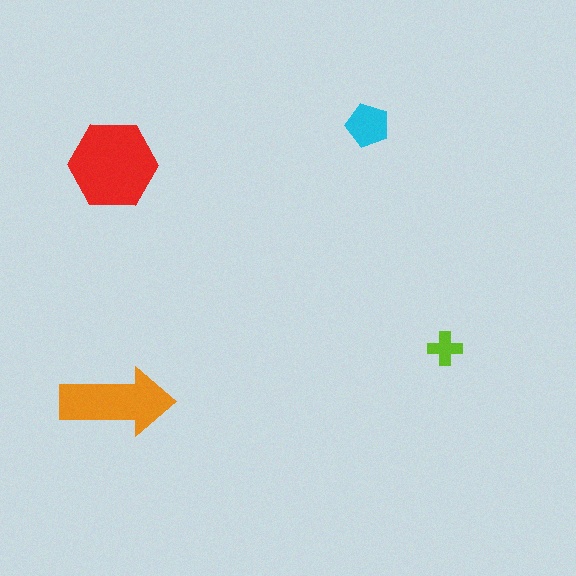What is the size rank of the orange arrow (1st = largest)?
2nd.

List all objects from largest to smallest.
The red hexagon, the orange arrow, the cyan pentagon, the lime cross.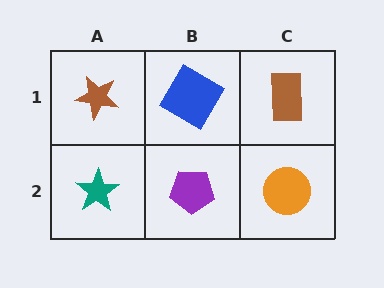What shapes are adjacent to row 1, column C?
An orange circle (row 2, column C), a blue diamond (row 1, column B).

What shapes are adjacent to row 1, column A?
A teal star (row 2, column A), a blue diamond (row 1, column B).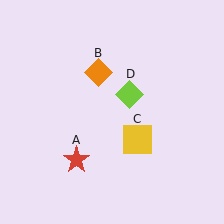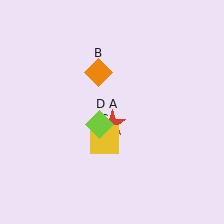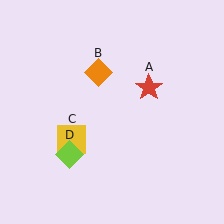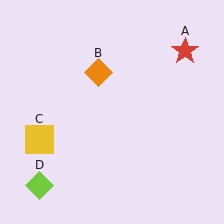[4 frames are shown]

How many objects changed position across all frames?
3 objects changed position: red star (object A), yellow square (object C), lime diamond (object D).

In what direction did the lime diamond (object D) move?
The lime diamond (object D) moved down and to the left.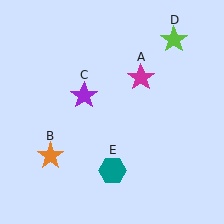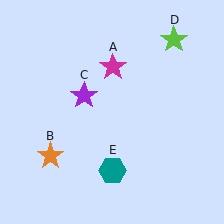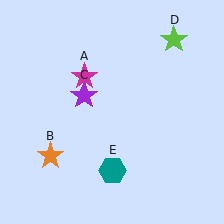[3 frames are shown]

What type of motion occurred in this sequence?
The magenta star (object A) rotated counterclockwise around the center of the scene.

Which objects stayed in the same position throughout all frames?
Orange star (object B) and purple star (object C) and lime star (object D) and teal hexagon (object E) remained stationary.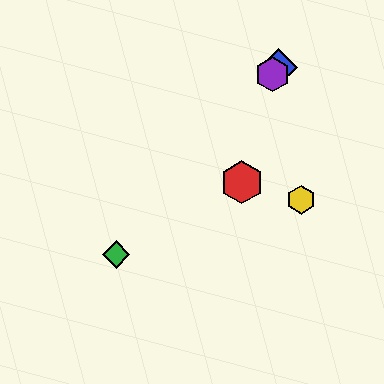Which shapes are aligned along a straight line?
The blue diamond, the green diamond, the purple hexagon are aligned along a straight line.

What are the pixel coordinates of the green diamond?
The green diamond is at (116, 254).